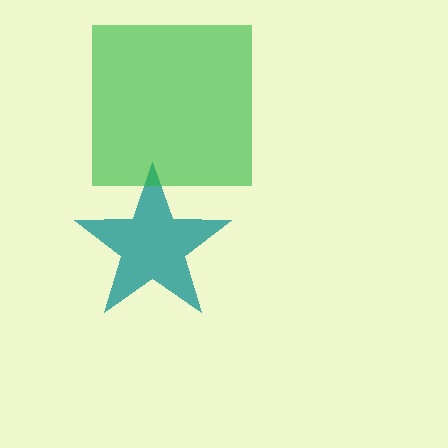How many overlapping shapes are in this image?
There are 2 overlapping shapes in the image.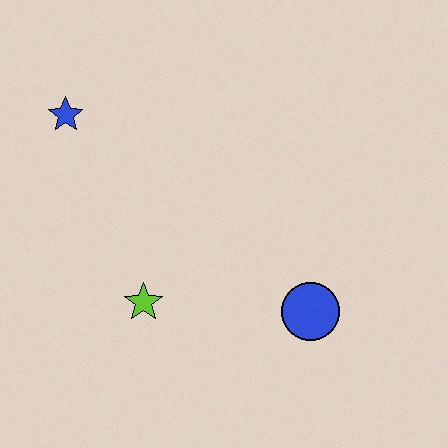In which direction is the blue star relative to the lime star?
The blue star is above the lime star.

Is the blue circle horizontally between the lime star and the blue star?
No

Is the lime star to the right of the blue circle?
No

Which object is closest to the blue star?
The lime star is closest to the blue star.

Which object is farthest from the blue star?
The blue circle is farthest from the blue star.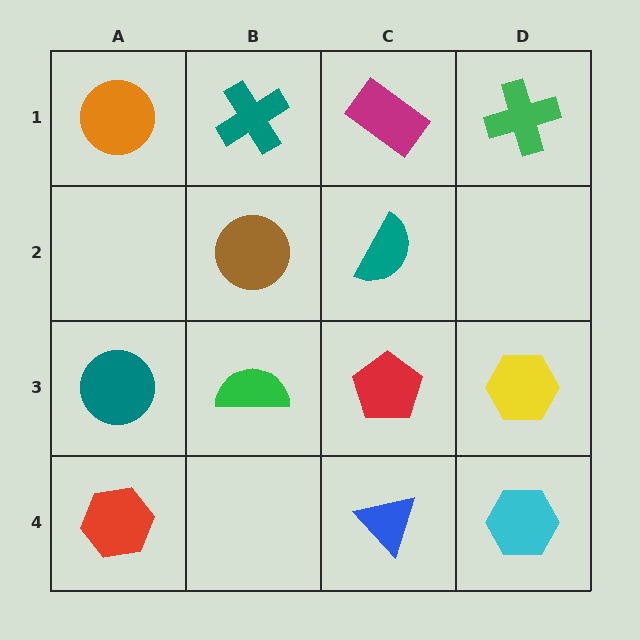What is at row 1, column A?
An orange circle.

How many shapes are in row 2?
2 shapes.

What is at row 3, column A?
A teal circle.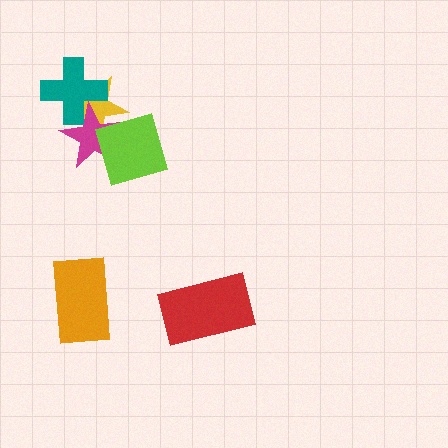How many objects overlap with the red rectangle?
0 objects overlap with the red rectangle.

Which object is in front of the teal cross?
The magenta star is in front of the teal cross.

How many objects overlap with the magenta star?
3 objects overlap with the magenta star.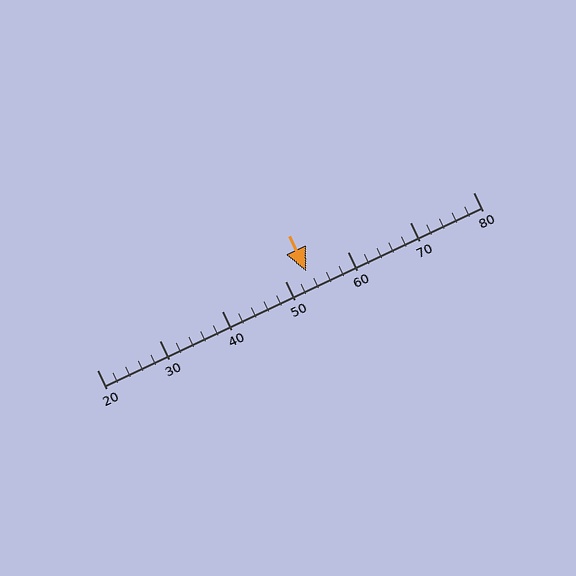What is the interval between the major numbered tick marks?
The major tick marks are spaced 10 units apart.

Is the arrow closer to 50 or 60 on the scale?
The arrow is closer to 50.